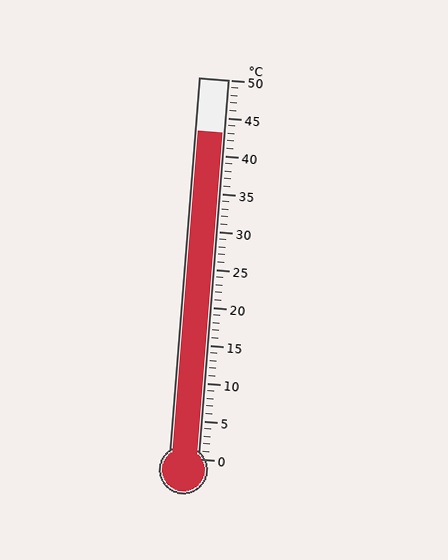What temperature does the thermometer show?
The thermometer shows approximately 43°C.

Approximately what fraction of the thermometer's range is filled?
The thermometer is filled to approximately 85% of its range.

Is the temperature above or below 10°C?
The temperature is above 10°C.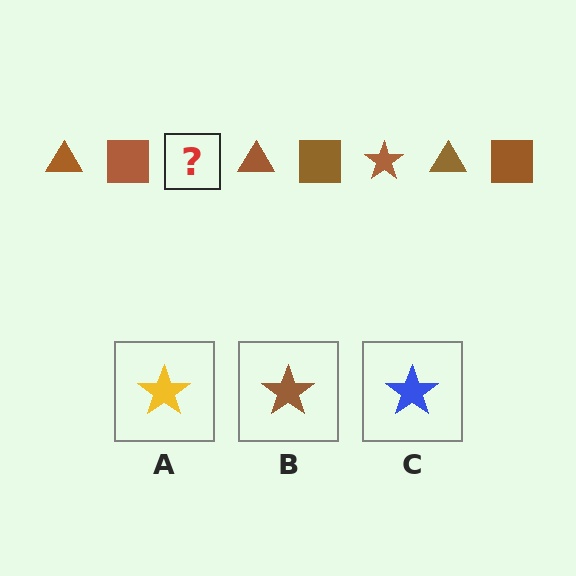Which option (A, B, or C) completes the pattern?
B.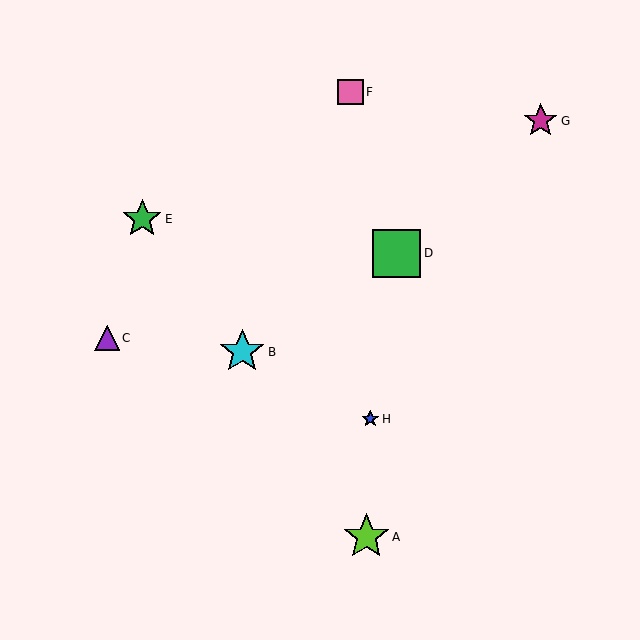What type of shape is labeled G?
Shape G is a magenta star.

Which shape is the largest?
The green square (labeled D) is the largest.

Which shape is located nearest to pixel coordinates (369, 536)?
The lime star (labeled A) at (366, 537) is nearest to that location.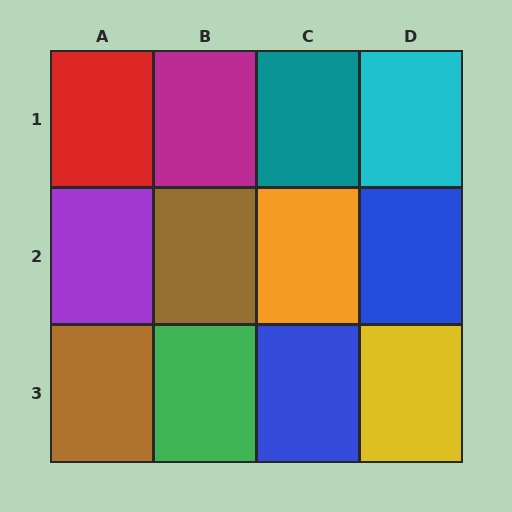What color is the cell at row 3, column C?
Blue.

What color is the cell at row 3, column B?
Green.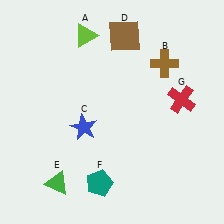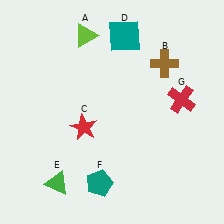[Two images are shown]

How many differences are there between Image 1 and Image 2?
There are 2 differences between the two images.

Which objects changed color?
C changed from blue to red. D changed from brown to teal.